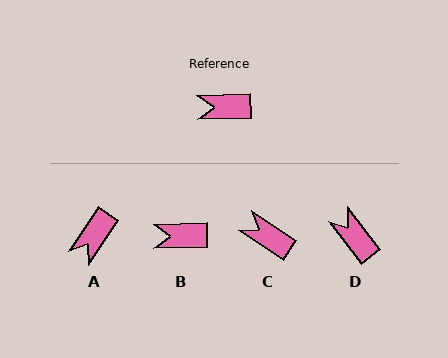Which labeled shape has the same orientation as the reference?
B.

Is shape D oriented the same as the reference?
No, it is off by about 54 degrees.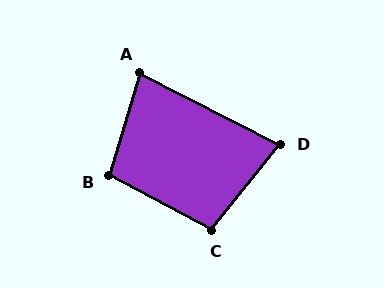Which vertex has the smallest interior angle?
D, at approximately 78 degrees.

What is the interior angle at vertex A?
Approximately 79 degrees (acute).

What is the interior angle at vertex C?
Approximately 101 degrees (obtuse).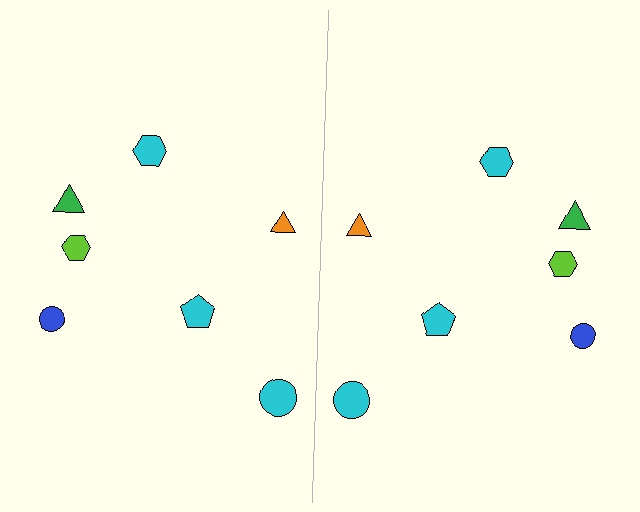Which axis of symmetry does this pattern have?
The pattern has a vertical axis of symmetry running through the center of the image.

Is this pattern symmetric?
Yes, this pattern has bilateral (reflection) symmetry.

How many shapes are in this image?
There are 14 shapes in this image.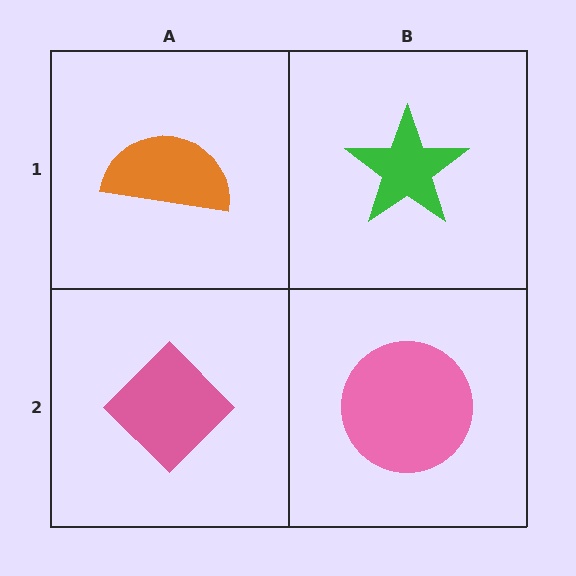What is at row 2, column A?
A pink diamond.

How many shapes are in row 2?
2 shapes.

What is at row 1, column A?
An orange semicircle.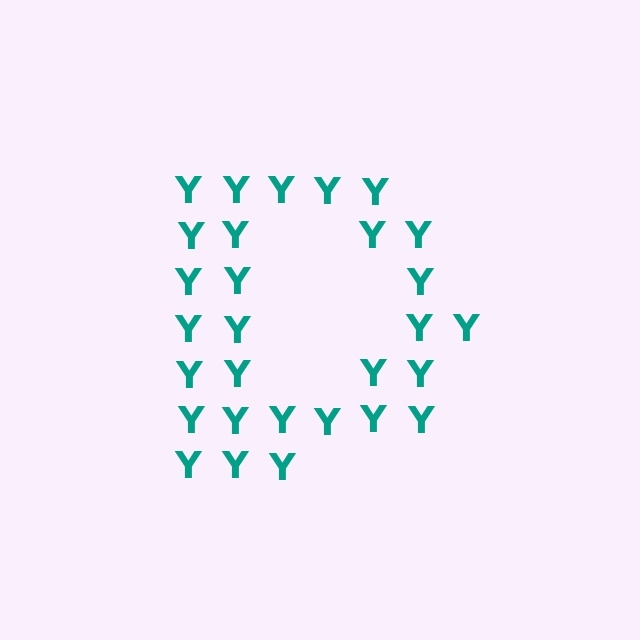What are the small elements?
The small elements are letter Y's.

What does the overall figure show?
The overall figure shows the letter D.